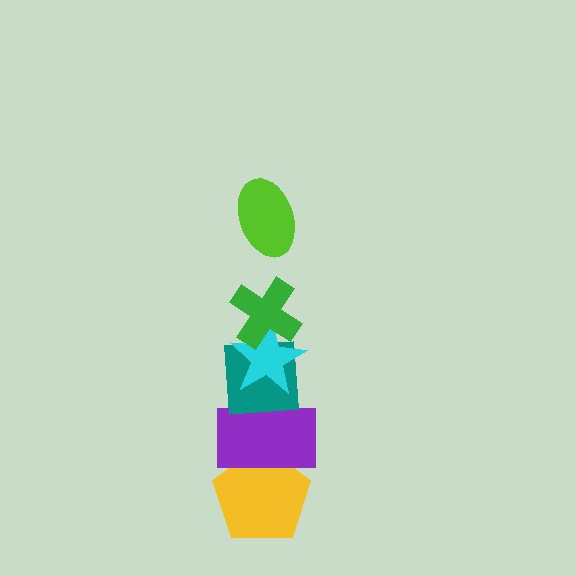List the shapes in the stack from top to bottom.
From top to bottom: the lime ellipse, the green cross, the cyan star, the teal square, the purple rectangle, the yellow pentagon.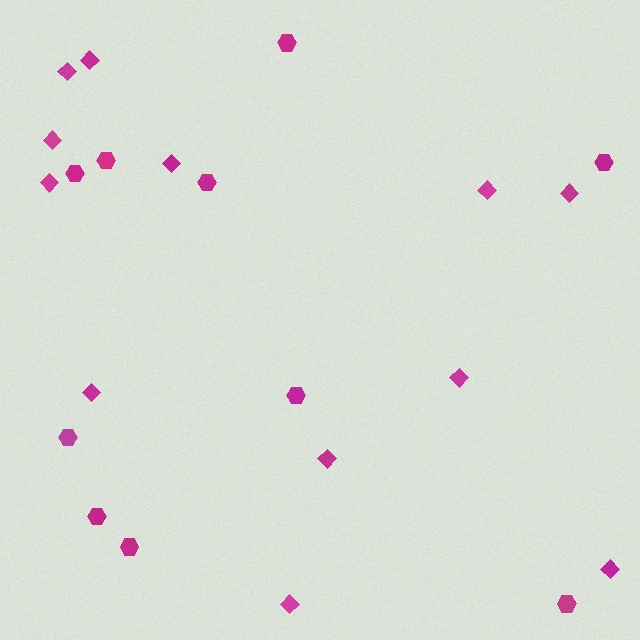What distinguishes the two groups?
There are 2 groups: one group of hexagons (10) and one group of diamonds (12).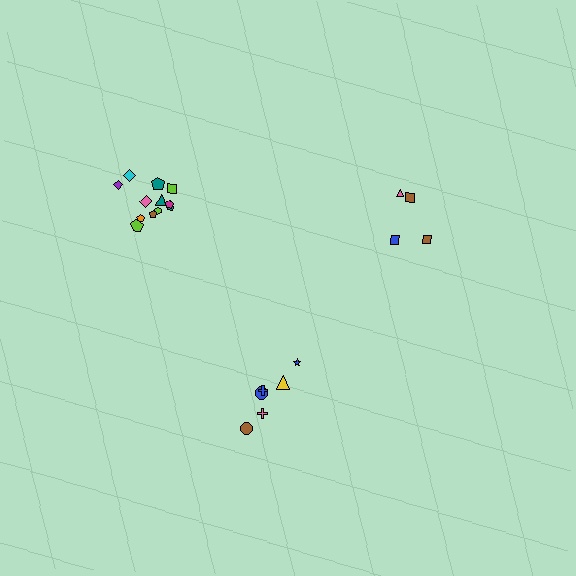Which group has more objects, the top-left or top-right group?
The top-left group.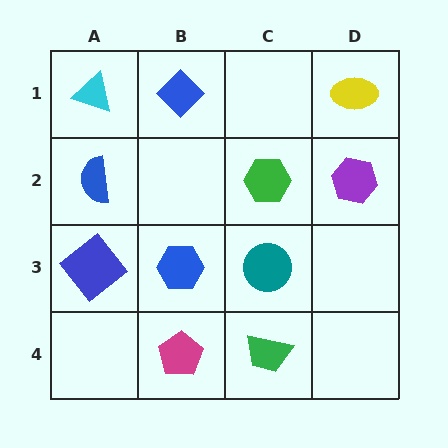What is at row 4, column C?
A green trapezoid.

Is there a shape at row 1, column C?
No, that cell is empty.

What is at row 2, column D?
A purple hexagon.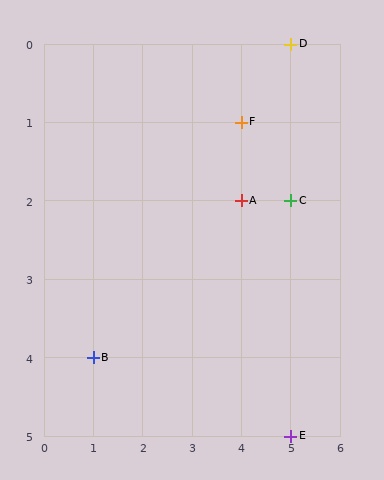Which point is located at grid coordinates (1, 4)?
Point B is at (1, 4).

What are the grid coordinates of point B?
Point B is at grid coordinates (1, 4).